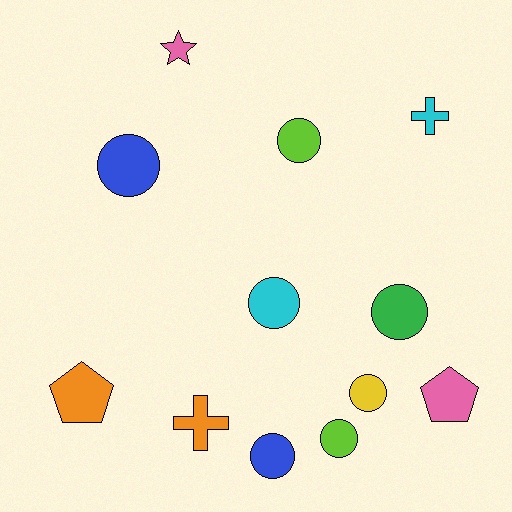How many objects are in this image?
There are 12 objects.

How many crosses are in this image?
There are 2 crosses.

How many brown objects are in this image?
There are no brown objects.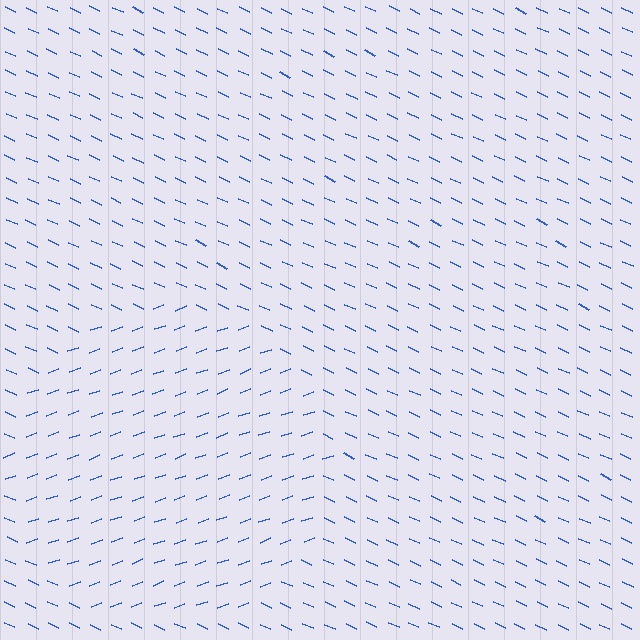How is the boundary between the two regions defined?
The boundary is defined purely by a change in line orientation (approximately 45 degrees difference). All lines are the same color and thickness.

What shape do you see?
I see a circle.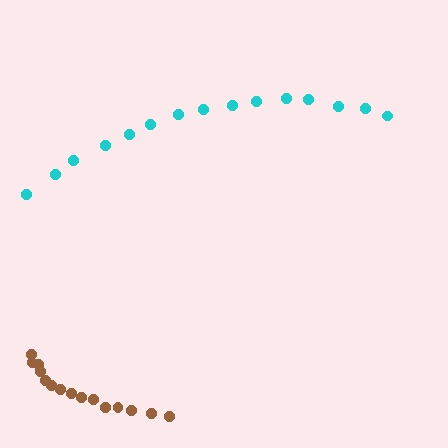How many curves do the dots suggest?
There are 2 distinct paths.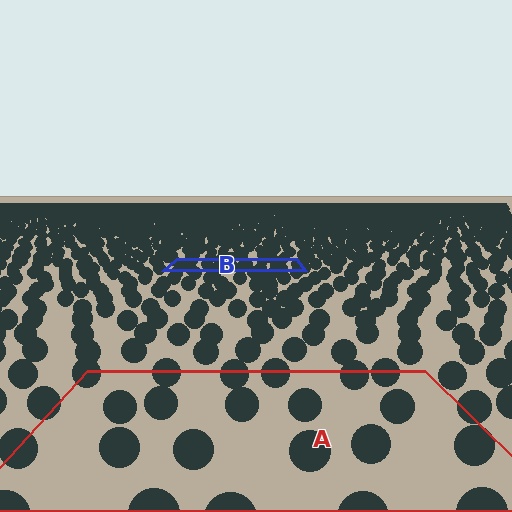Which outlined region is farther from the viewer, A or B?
Region B is farther from the viewer — the texture elements inside it appear smaller and more densely packed.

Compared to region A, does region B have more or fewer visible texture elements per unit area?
Region B has more texture elements per unit area — they are packed more densely because it is farther away.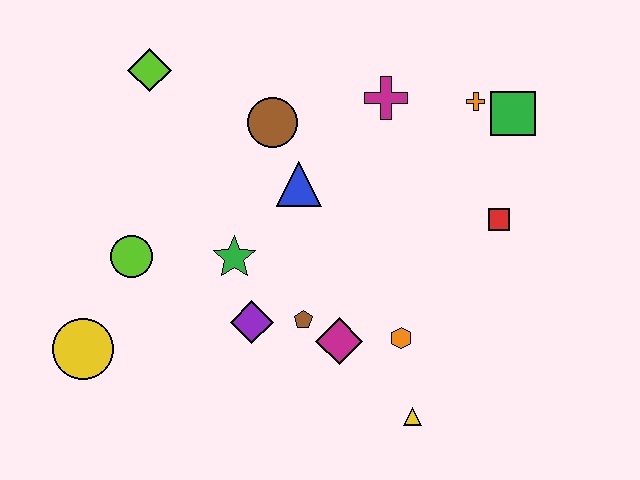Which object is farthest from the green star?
The green square is farthest from the green star.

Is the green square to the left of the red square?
No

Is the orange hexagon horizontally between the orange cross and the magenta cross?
Yes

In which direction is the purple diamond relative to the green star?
The purple diamond is below the green star.